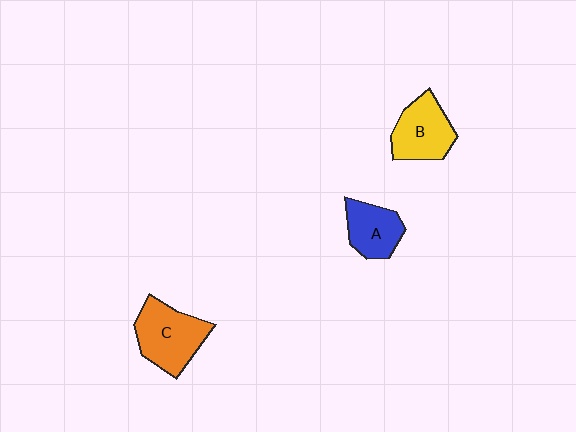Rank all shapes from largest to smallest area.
From largest to smallest: C (orange), B (yellow), A (blue).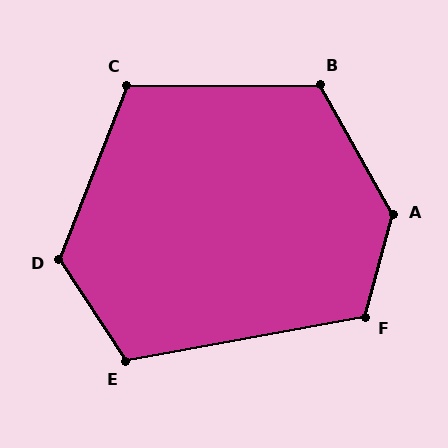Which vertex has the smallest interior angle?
C, at approximately 112 degrees.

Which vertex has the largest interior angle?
A, at approximately 136 degrees.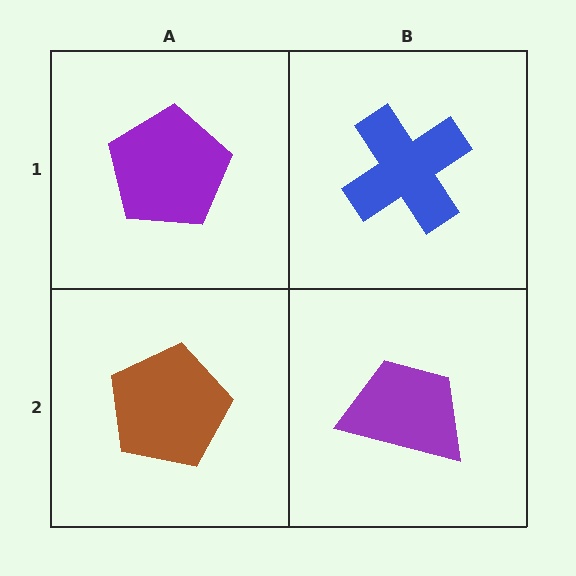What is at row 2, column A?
A brown pentagon.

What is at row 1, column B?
A blue cross.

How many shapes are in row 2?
2 shapes.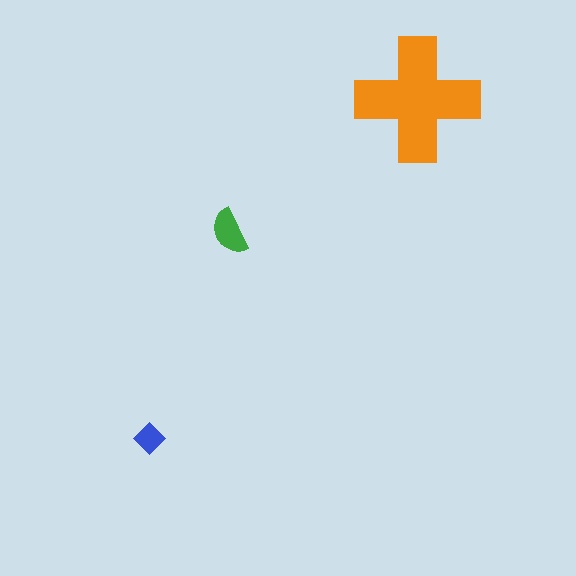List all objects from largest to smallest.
The orange cross, the green semicircle, the blue diamond.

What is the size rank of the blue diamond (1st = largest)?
3rd.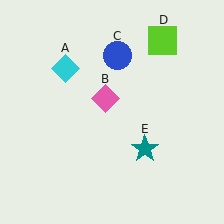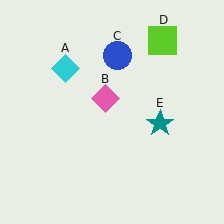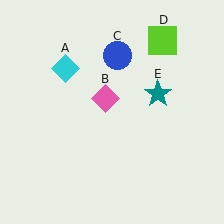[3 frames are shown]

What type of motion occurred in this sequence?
The teal star (object E) rotated counterclockwise around the center of the scene.